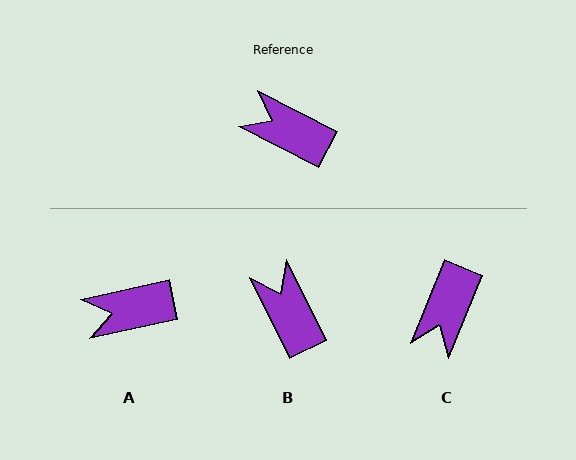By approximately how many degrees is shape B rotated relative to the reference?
Approximately 37 degrees clockwise.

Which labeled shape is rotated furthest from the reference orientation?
C, about 95 degrees away.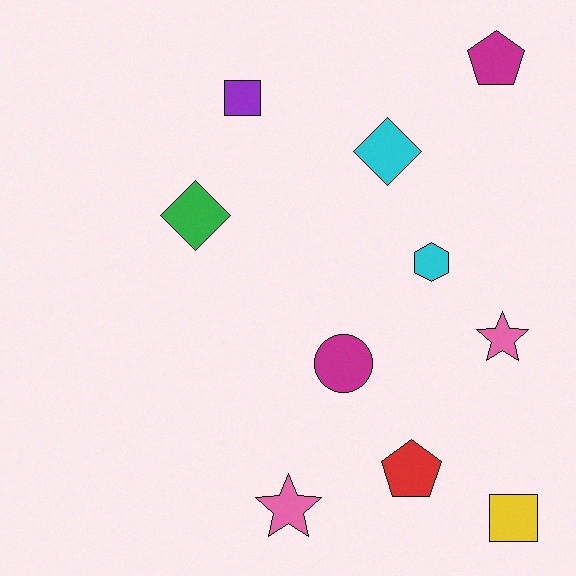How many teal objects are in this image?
There are no teal objects.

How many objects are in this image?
There are 10 objects.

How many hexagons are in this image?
There is 1 hexagon.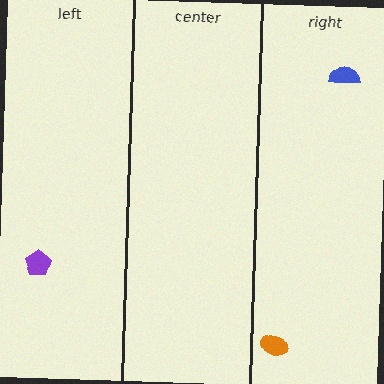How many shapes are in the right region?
2.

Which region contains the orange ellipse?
The right region.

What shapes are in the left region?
The purple pentagon.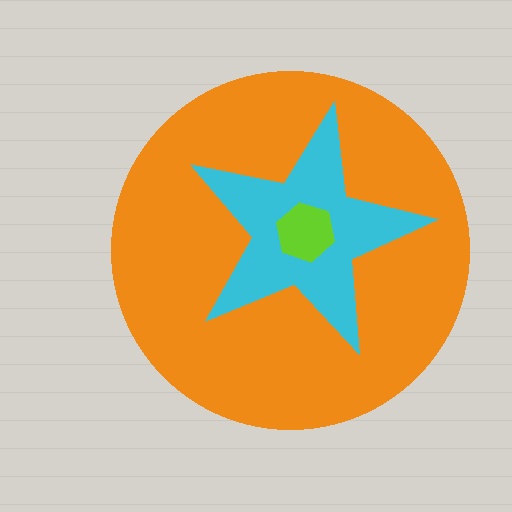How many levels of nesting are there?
3.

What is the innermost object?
The lime hexagon.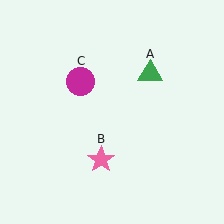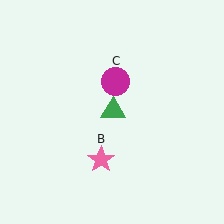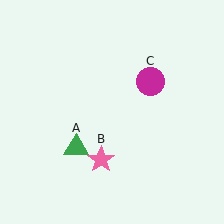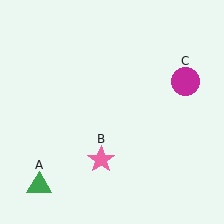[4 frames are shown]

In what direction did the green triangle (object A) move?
The green triangle (object A) moved down and to the left.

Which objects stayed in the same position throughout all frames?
Pink star (object B) remained stationary.